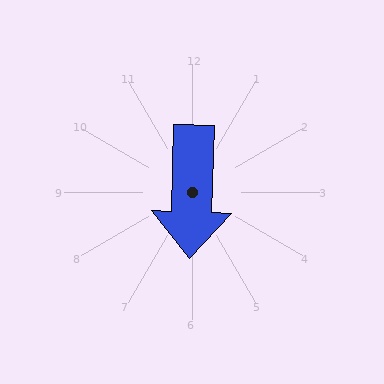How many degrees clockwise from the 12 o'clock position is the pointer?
Approximately 182 degrees.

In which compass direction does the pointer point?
South.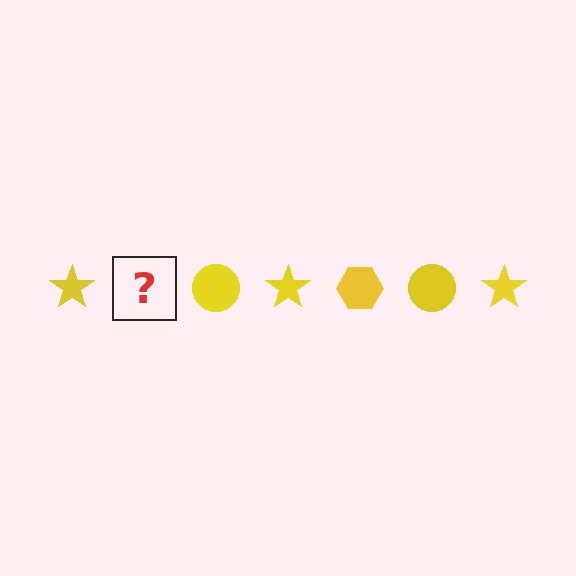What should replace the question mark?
The question mark should be replaced with a yellow hexagon.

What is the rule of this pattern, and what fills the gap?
The rule is that the pattern cycles through star, hexagon, circle shapes in yellow. The gap should be filled with a yellow hexagon.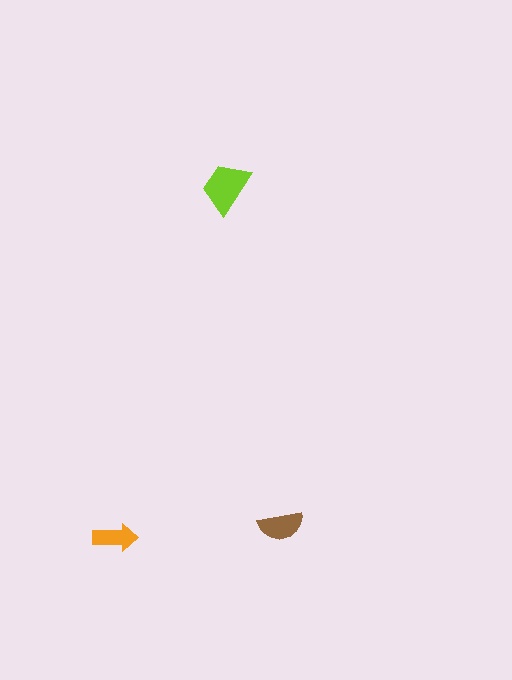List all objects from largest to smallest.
The lime trapezoid, the brown semicircle, the orange arrow.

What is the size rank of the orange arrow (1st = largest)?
3rd.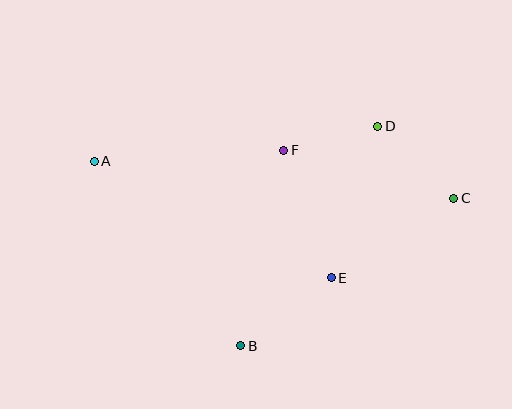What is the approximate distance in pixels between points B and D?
The distance between B and D is approximately 259 pixels.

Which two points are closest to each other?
Points D and F are closest to each other.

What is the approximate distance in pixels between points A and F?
The distance between A and F is approximately 190 pixels.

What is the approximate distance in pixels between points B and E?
The distance between B and E is approximately 113 pixels.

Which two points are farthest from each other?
Points A and C are farthest from each other.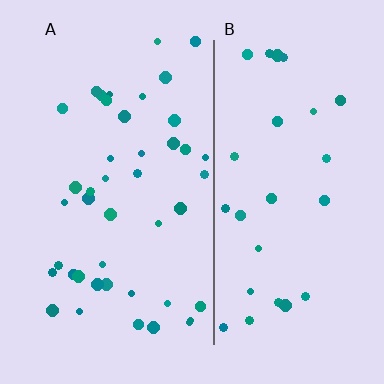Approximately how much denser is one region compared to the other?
Approximately 1.6× — region A over region B.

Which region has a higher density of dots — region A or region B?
A (the left).